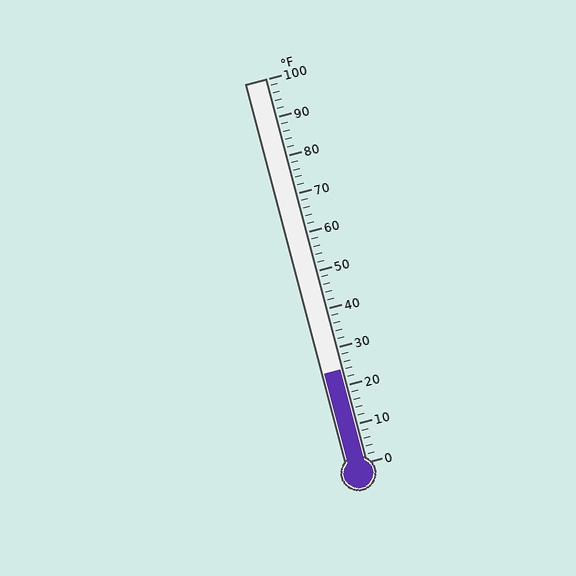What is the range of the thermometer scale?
The thermometer scale ranges from 0°F to 100°F.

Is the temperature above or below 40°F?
The temperature is below 40°F.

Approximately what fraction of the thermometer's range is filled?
The thermometer is filled to approximately 25% of its range.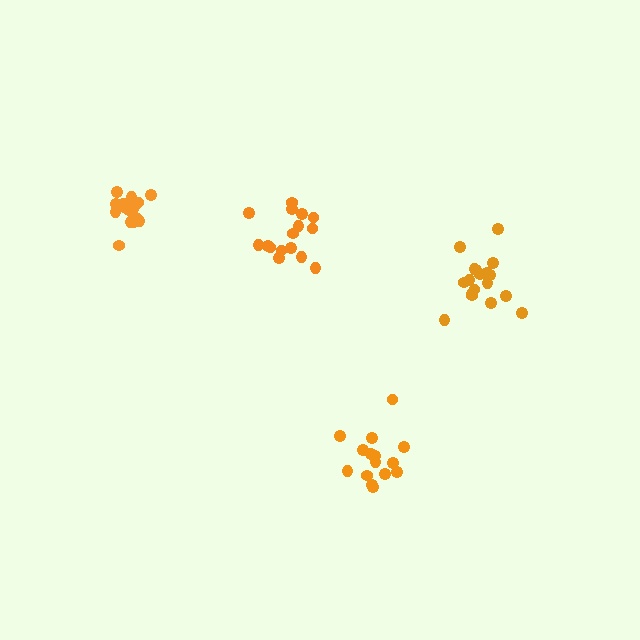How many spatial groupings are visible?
There are 4 spatial groupings.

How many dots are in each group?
Group 1: 17 dots, Group 2: 18 dots, Group 3: 15 dots, Group 4: 16 dots (66 total).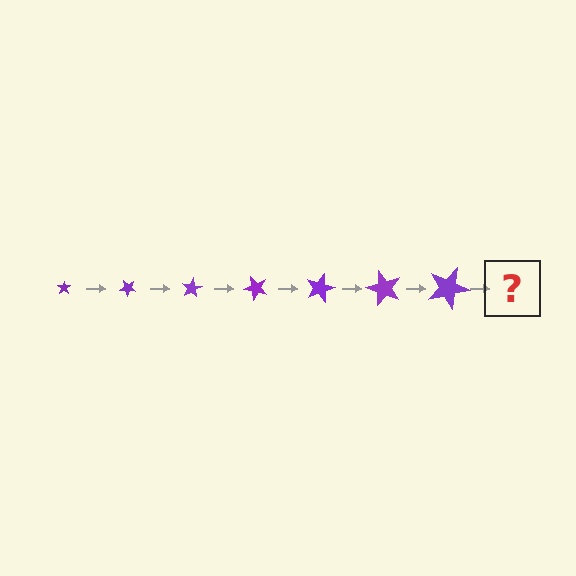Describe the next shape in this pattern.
It should be a star, larger than the previous one and rotated 280 degrees from the start.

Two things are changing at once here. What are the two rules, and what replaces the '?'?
The two rules are that the star grows larger each step and it rotates 40 degrees each step. The '?' should be a star, larger than the previous one and rotated 280 degrees from the start.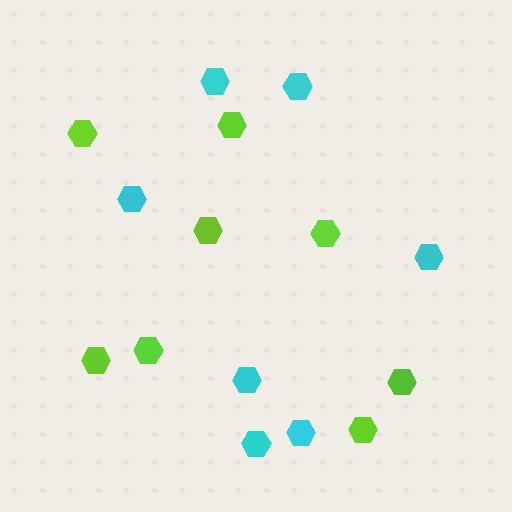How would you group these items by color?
There are 2 groups: one group of lime hexagons (8) and one group of cyan hexagons (7).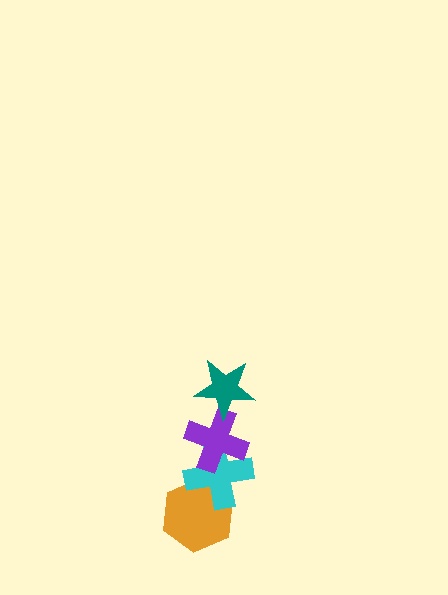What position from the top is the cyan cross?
The cyan cross is 3rd from the top.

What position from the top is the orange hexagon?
The orange hexagon is 4th from the top.